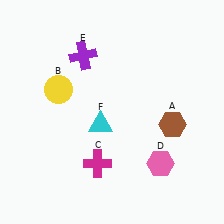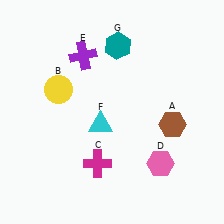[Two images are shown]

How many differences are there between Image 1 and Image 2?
There is 1 difference between the two images.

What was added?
A teal hexagon (G) was added in Image 2.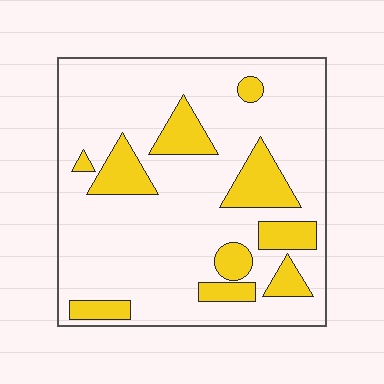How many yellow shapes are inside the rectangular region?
10.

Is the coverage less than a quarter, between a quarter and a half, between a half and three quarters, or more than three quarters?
Less than a quarter.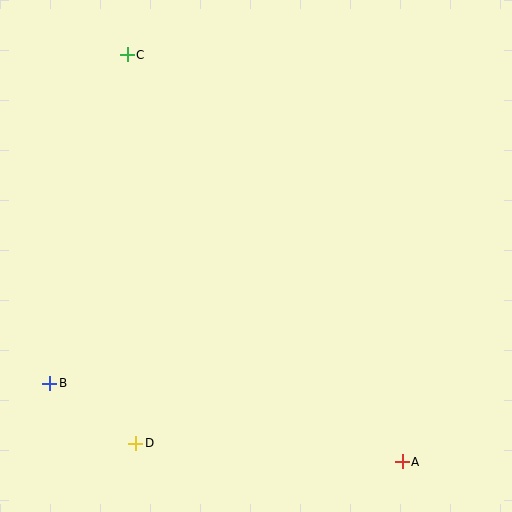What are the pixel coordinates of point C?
Point C is at (127, 55).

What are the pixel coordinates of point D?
Point D is at (136, 443).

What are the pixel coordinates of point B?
Point B is at (50, 383).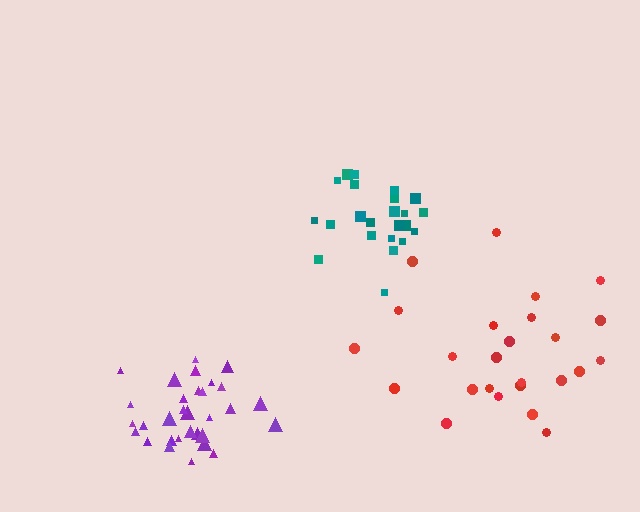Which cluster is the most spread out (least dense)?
Red.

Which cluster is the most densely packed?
Purple.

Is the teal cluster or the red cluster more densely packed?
Teal.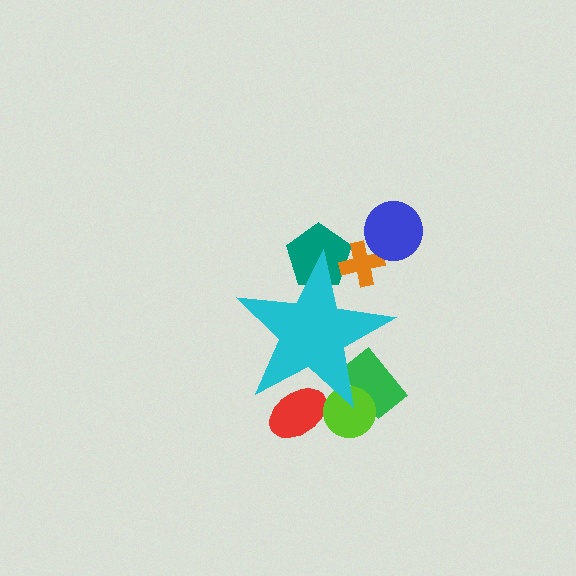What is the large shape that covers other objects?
A cyan star.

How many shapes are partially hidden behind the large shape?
5 shapes are partially hidden.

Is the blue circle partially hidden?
No, the blue circle is fully visible.